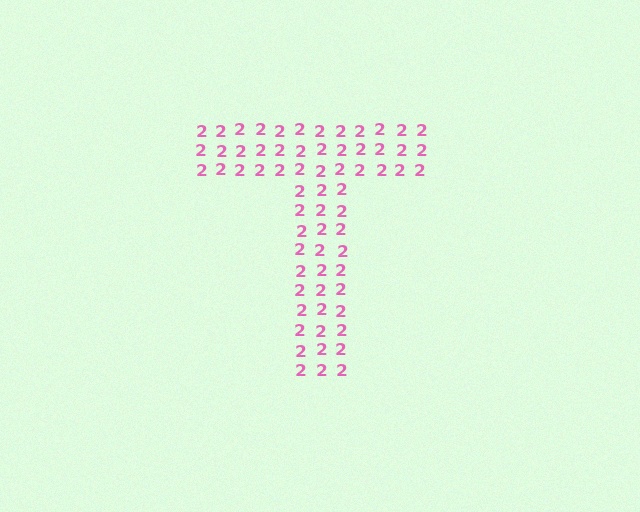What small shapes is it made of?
It is made of small digit 2's.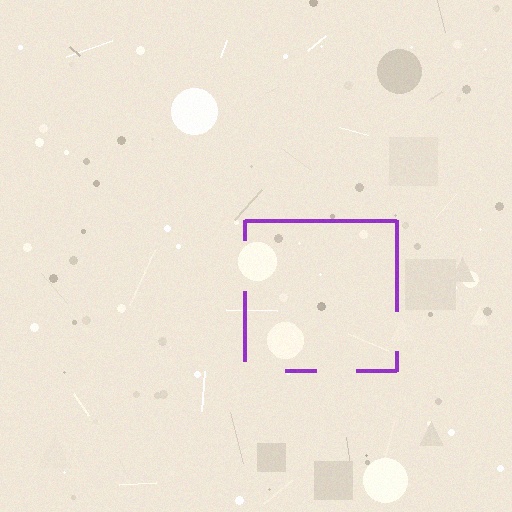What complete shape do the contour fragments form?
The contour fragments form a square.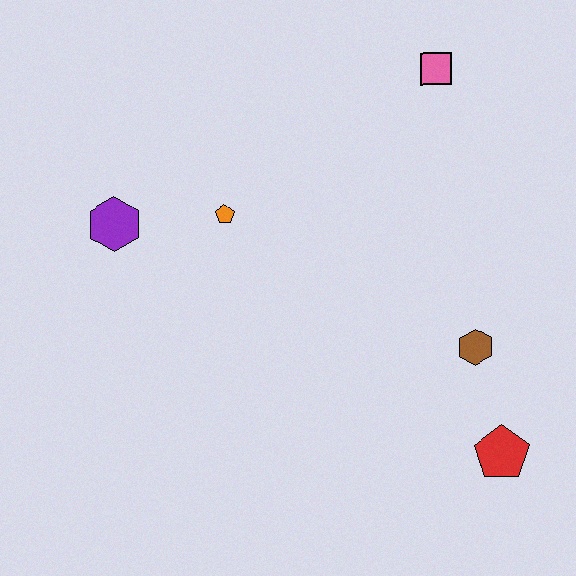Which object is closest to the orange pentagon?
The purple hexagon is closest to the orange pentagon.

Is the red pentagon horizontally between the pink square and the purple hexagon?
No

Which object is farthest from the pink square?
The red pentagon is farthest from the pink square.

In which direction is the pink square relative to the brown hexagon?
The pink square is above the brown hexagon.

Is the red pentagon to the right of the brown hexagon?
Yes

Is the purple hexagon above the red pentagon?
Yes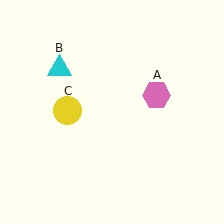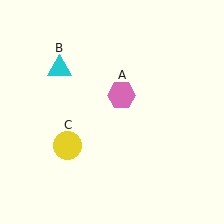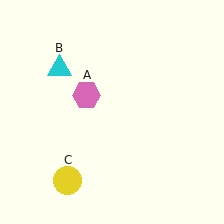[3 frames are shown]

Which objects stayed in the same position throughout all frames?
Cyan triangle (object B) remained stationary.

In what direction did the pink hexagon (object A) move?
The pink hexagon (object A) moved left.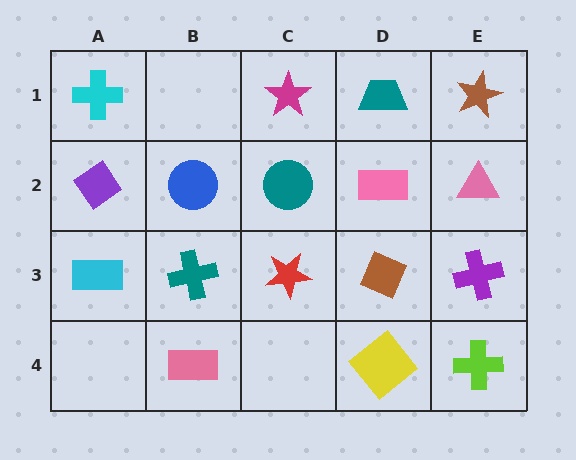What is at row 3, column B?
A teal cross.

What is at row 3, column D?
A brown diamond.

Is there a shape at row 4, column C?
No, that cell is empty.